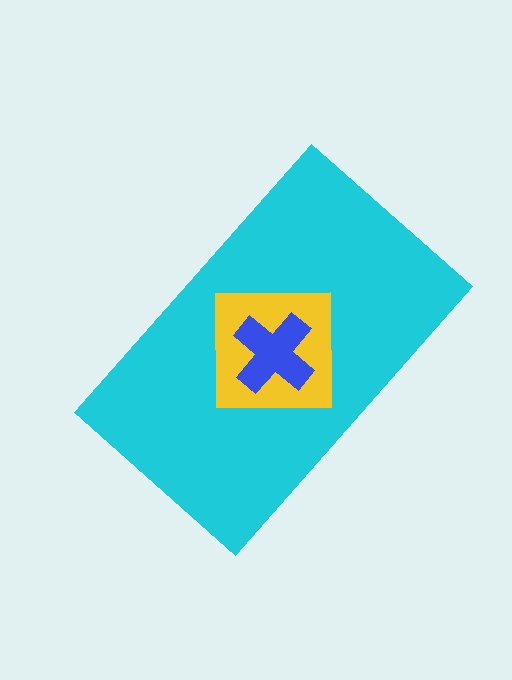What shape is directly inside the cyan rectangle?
The yellow square.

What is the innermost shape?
The blue cross.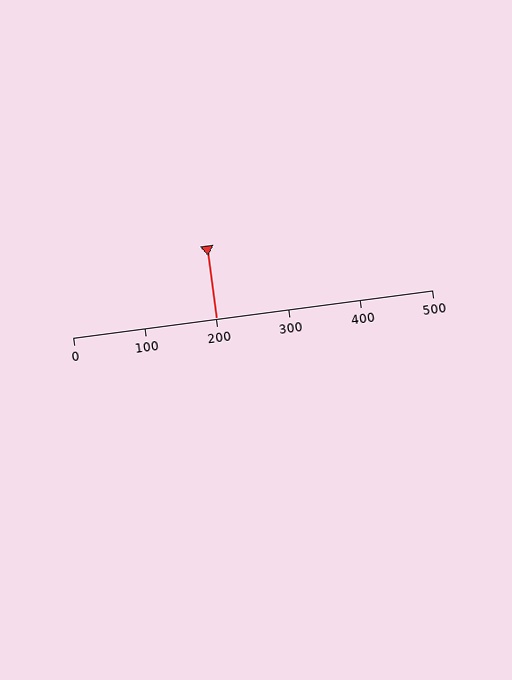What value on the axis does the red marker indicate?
The marker indicates approximately 200.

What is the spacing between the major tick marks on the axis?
The major ticks are spaced 100 apart.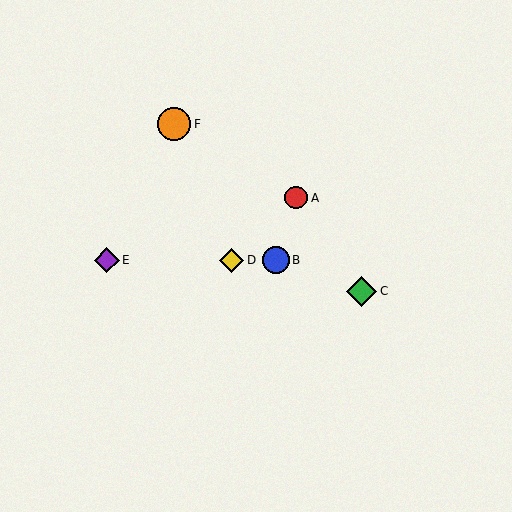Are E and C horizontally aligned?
No, E is at y≈260 and C is at y≈291.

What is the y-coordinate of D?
Object D is at y≈260.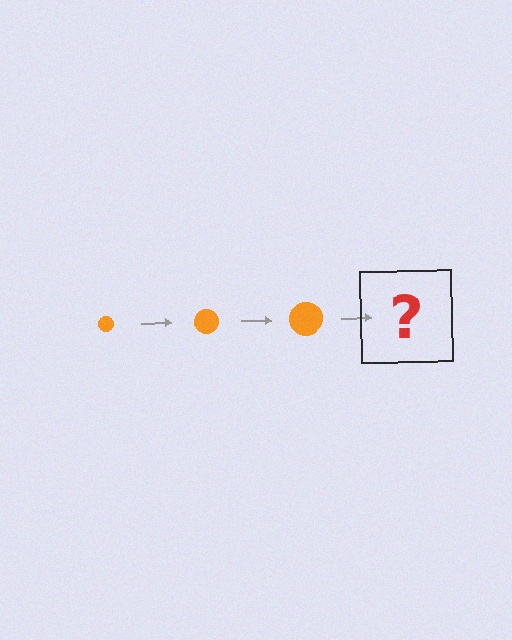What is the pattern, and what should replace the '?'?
The pattern is that the circle gets progressively larger each step. The '?' should be an orange circle, larger than the previous one.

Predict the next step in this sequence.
The next step is an orange circle, larger than the previous one.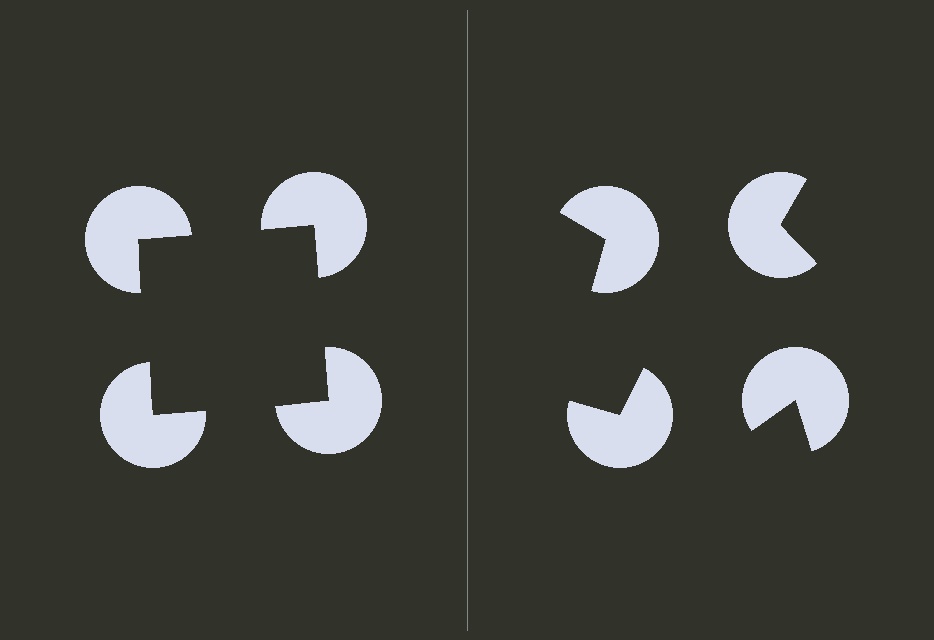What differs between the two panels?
The pac-man discs are positioned identically on both sides; only the wedge orientations differ. On the left they align to a square; on the right they are misaligned.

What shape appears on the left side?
An illusory square.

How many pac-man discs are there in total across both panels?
8 — 4 on each side.